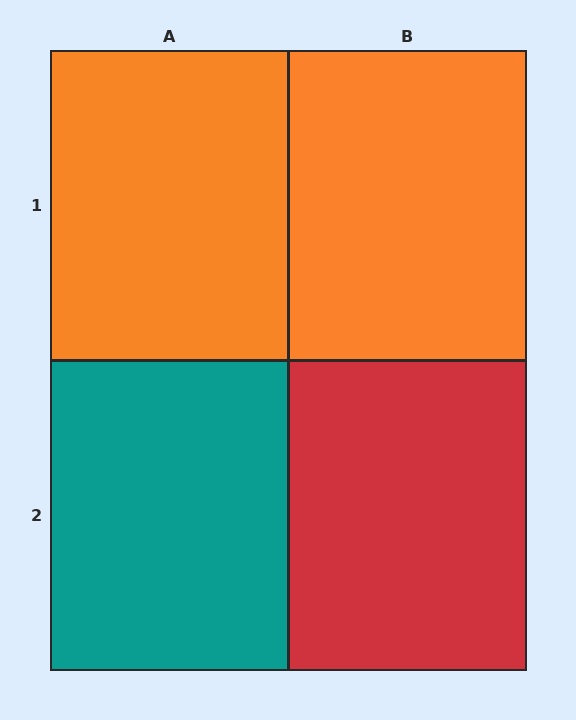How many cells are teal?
1 cell is teal.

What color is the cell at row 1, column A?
Orange.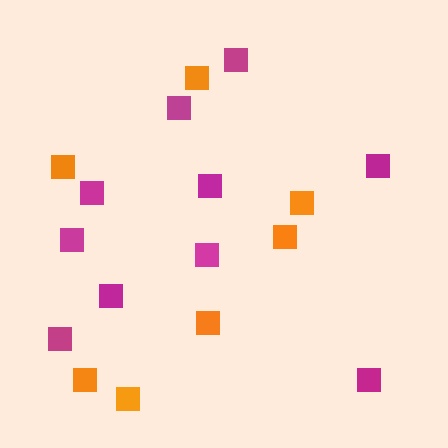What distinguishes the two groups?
There are 2 groups: one group of magenta squares (10) and one group of orange squares (7).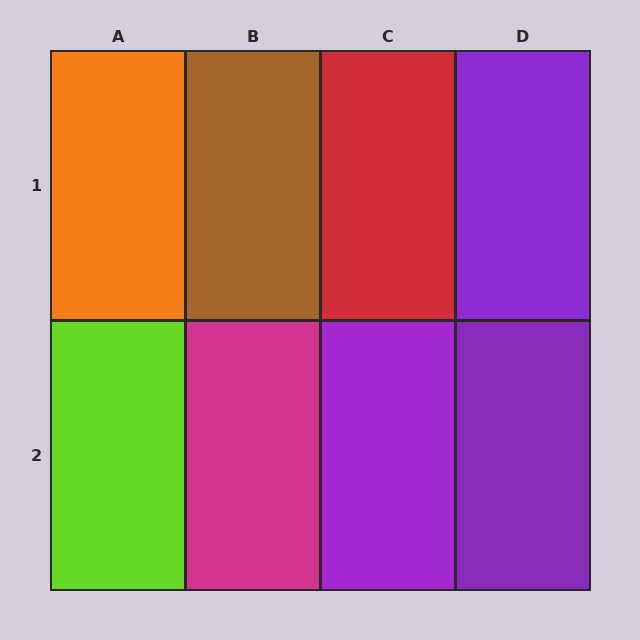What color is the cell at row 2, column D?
Purple.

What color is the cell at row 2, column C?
Purple.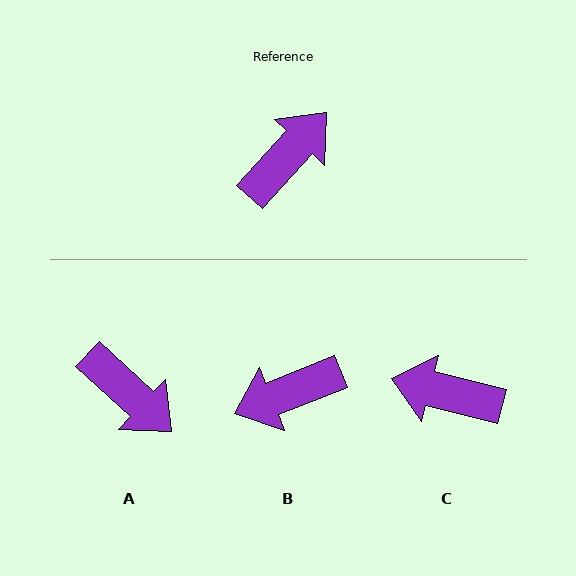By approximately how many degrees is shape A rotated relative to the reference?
Approximately 90 degrees clockwise.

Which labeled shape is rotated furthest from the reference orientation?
B, about 154 degrees away.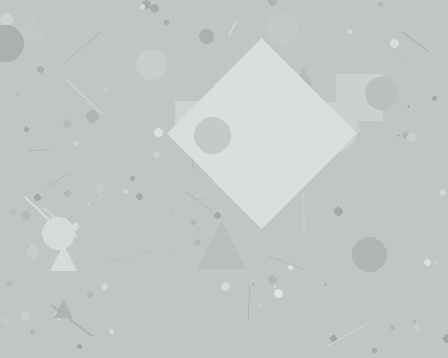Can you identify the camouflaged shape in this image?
The camouflaged shape is a diamond.